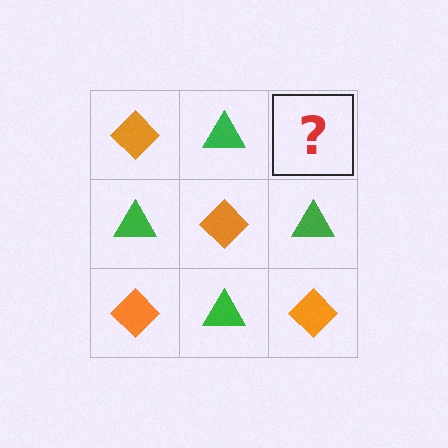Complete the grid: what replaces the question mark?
The question mark should be replaced with an orange diamond.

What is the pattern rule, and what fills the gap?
The rule is that it alternates orange diamond and green triangle in a checkerboard pattern. The gap should be filled with an orange diamond.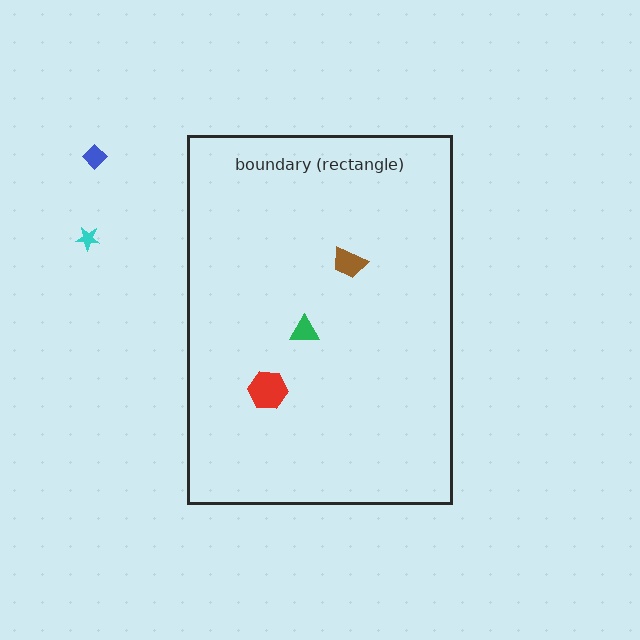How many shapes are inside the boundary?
3 inside, 2 outside.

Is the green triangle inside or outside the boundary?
Inside.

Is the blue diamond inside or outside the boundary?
Outside.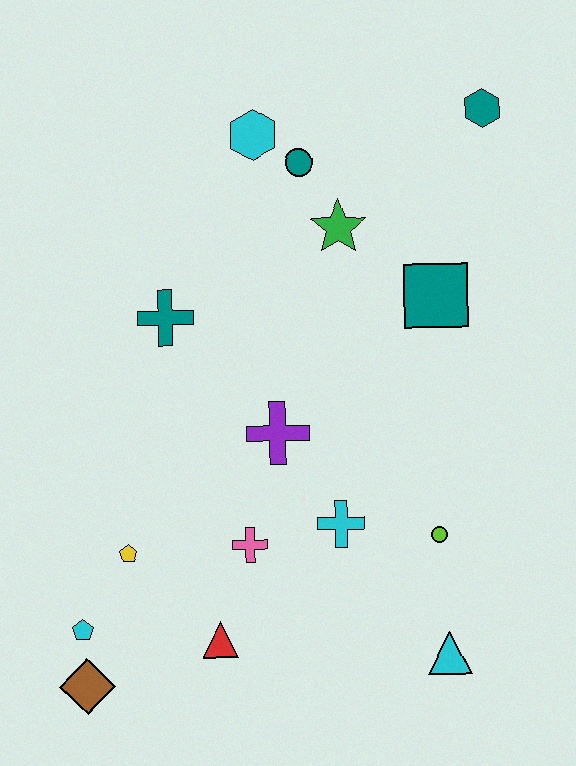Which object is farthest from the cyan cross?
The teal hexagon is farthest from the cyan cross.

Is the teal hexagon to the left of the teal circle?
No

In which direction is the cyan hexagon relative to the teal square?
The cyan hexagon is to the left of the teal square.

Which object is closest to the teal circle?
The cyan hexagon is closest to the teal circle.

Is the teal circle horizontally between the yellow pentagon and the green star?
Yes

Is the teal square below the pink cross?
No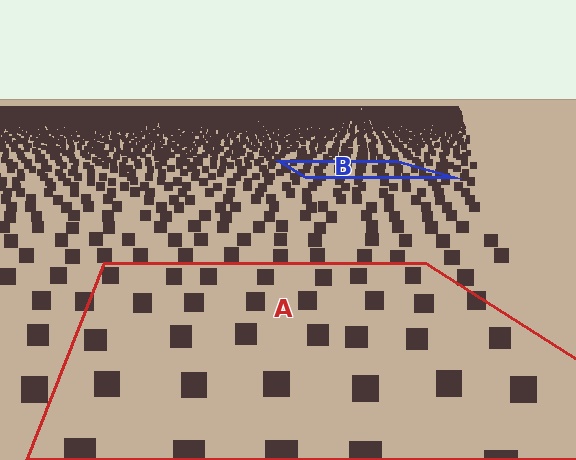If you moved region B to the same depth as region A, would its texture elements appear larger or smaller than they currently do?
They would appear larger. At a closer depth, the same texture elements are projected at a bigger on-screen size.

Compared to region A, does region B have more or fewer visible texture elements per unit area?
Region B has more texture elements per unit area — they are packed more densely because it is farther away.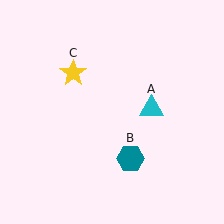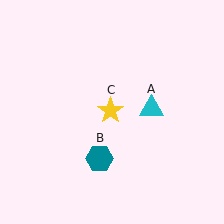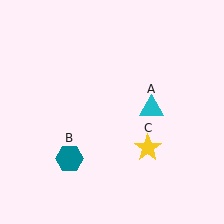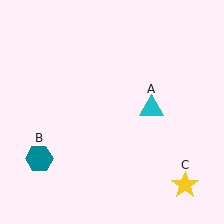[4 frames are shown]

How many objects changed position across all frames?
2 objects changed position: teal hexagon (object B), yellow star (object C).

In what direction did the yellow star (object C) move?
The yellow star (object C) moved down and to the right.